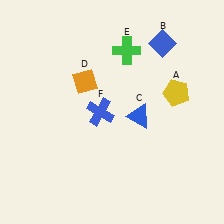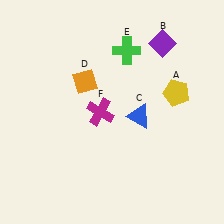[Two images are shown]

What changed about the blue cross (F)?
In Image 1, F is blue. In Image 2, it changed to magenta.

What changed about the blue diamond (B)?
In Image 1, B is blue. In Image 2, it changed to purple.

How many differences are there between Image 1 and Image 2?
There are 2 differences between the two images.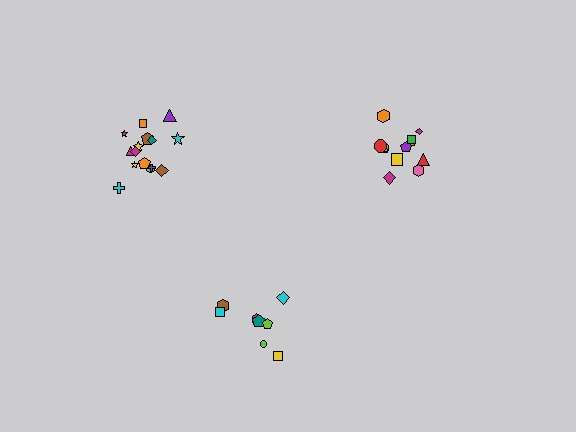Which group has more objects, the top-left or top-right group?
The top-left group.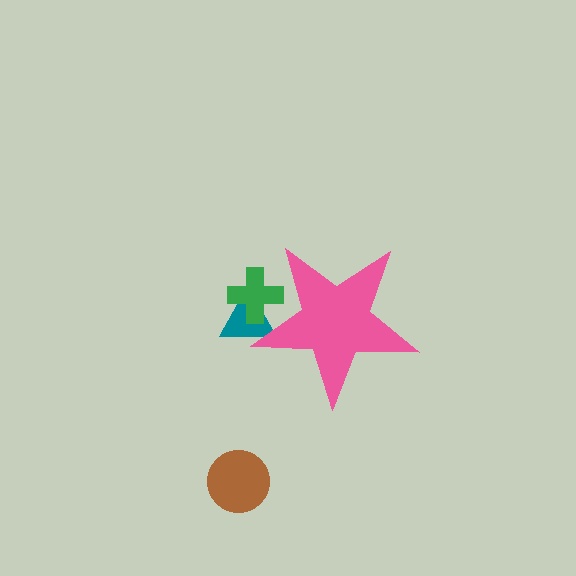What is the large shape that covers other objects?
A pink star.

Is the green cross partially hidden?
Yes, the green cross is partially hidden behind the pink star.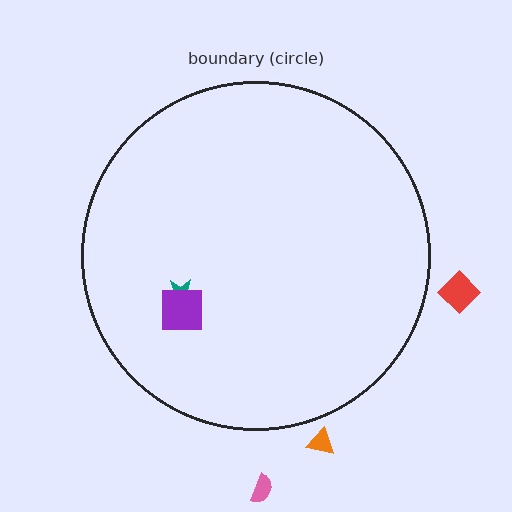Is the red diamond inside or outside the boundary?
Outside.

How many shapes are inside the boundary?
2 inside, 3 outside.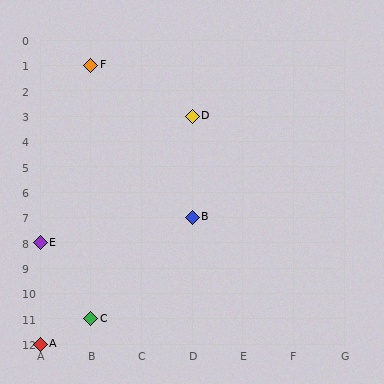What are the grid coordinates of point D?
Point D is at grid coordinates (D, 3).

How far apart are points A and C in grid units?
Points A and C are 1 column and 1 row apart (about 1.4 grid units diagonally).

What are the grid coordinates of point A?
Point A is at grid coordinates (A, 12).